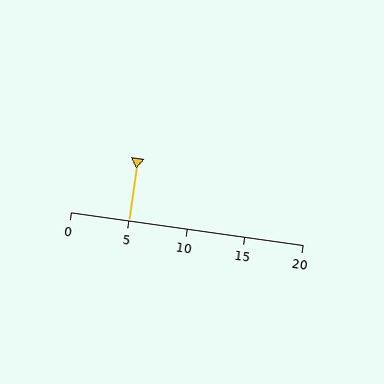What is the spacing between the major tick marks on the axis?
The major ticks are spaced 5 apart.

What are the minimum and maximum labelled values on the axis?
The axis runs from 0 to 20.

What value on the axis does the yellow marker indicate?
The marker indicates approximately 5.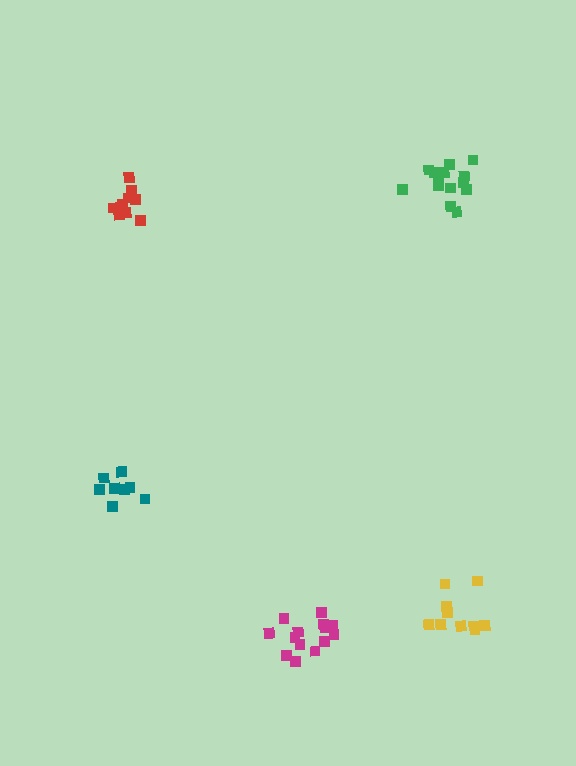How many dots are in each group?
Group 1: 14 dots, Group 2: 10 dots, Group 3: 8 dots, Group 4: 10 dots, Group 5: 14 dots (56 total).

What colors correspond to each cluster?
The clusters are colored: magenta, yellow, teal, red, green.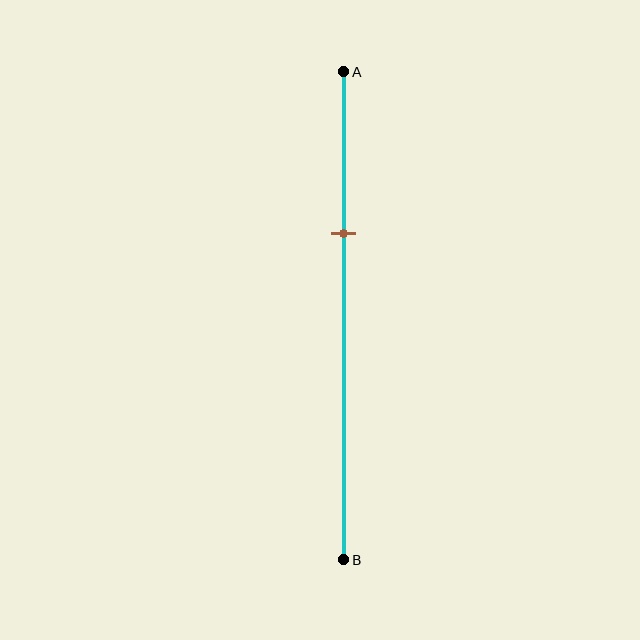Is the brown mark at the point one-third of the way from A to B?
Yes, the mark is approximately at the one-third point.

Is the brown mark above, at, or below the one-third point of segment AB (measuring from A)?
The brown mark is approximately at the one-third point of segment AB.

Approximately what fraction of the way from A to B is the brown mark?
The brown mark is approximately 35% of the way from A to B.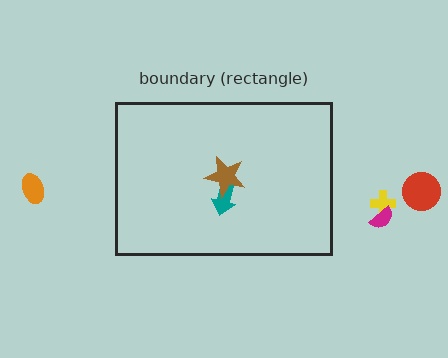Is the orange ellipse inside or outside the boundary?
Outside.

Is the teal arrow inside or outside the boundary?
Inside.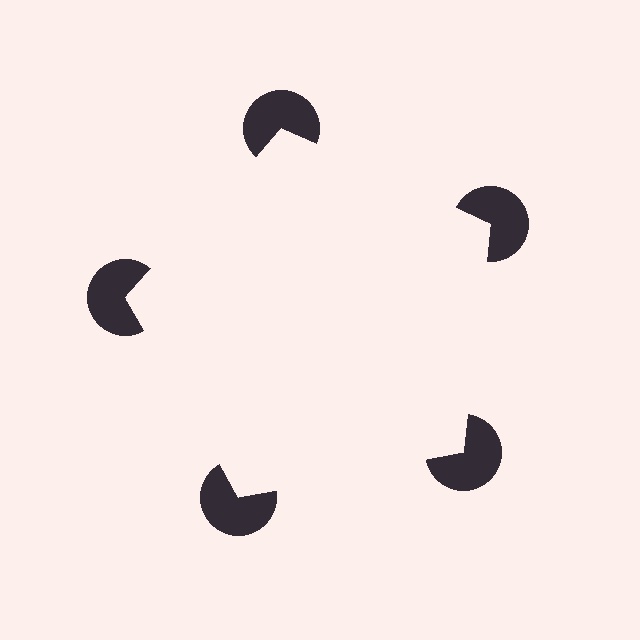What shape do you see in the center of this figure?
An illusory pentagon — its edges are inferred from the aligned wedge cuts in the pac-man discs, not physically drawn.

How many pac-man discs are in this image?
There are 5 — one at each vertex of the illusory pentagon.